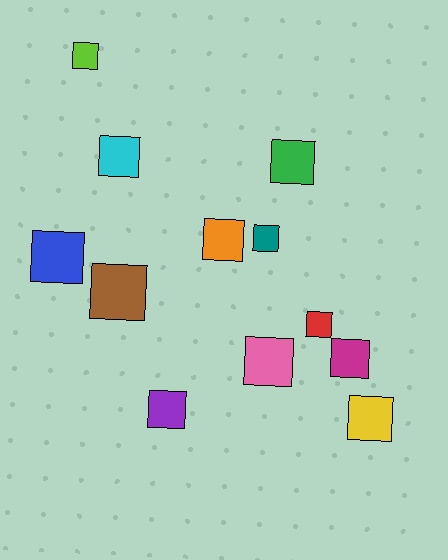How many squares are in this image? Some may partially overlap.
There are 12 squares.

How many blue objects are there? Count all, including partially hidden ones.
There is 1 blue object.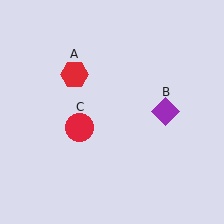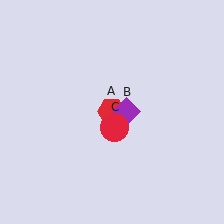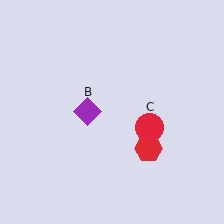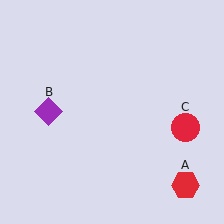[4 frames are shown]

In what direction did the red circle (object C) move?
The red circle (object C) moved right.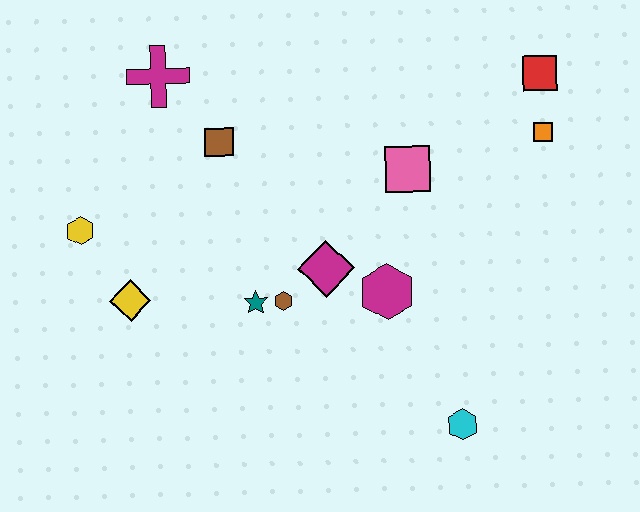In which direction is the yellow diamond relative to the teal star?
The yellow diamond is to the left of the teal star.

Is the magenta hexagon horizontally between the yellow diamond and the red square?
Yes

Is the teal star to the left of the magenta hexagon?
Yes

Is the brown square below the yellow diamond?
No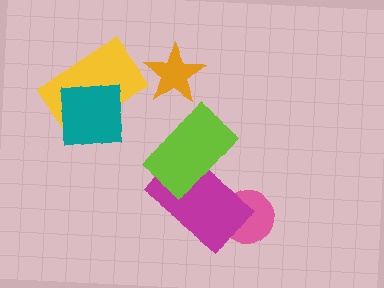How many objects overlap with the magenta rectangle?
2 objects overlap with the magenta rectangle.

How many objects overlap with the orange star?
0 objects overlap with the orange star.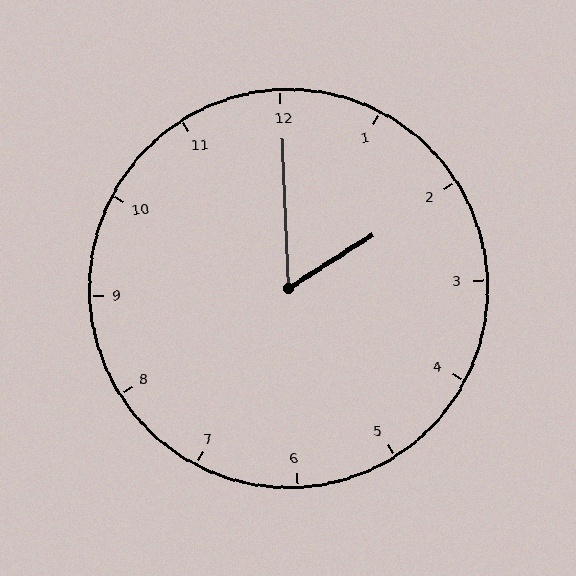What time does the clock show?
2:00.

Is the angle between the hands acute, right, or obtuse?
It is acute.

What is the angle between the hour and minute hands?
Approximately 60 degrees.